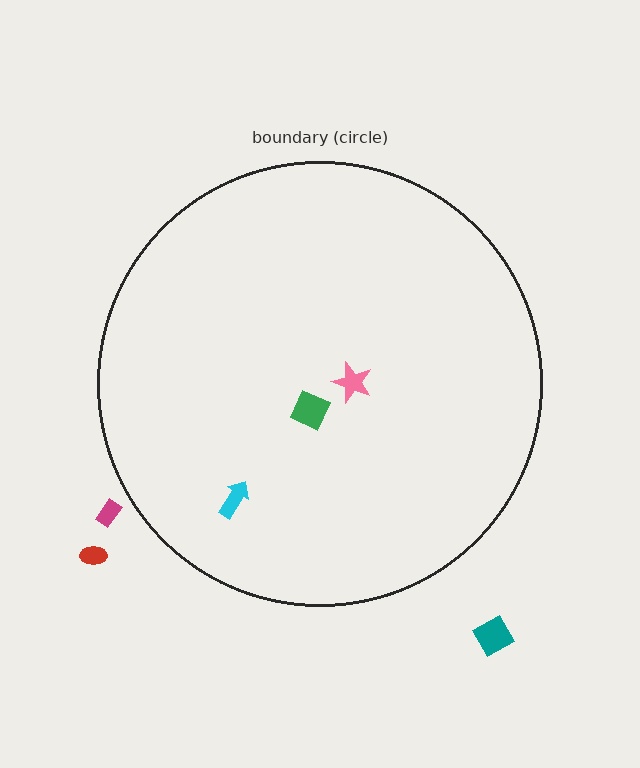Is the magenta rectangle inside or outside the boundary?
Outside.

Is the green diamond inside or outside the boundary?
Inside.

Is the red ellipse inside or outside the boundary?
Outside.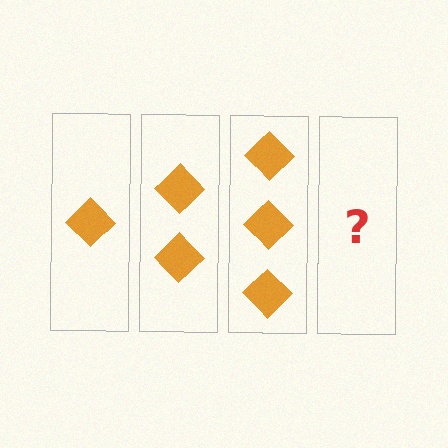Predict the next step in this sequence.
The next step is 4 diamonds.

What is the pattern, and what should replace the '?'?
The pattern is that each step adds one more diamond. The '?' should be 4 diamonds.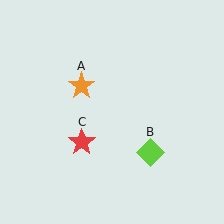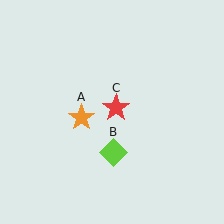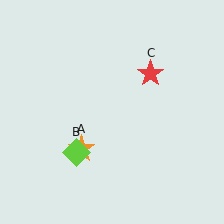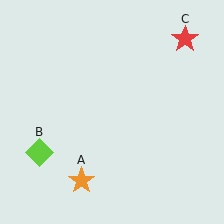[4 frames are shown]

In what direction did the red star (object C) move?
The red star (object C) moved up and to the right.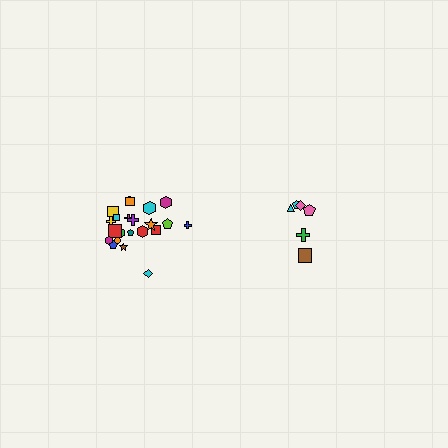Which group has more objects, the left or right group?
The left group.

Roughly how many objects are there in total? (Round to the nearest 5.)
Roughly 30 objects in total.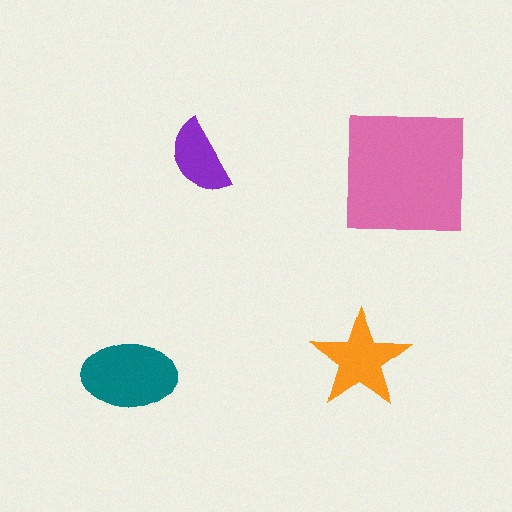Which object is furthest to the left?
The teal ellipse is leftmost.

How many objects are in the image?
There are 4 objects in the image.